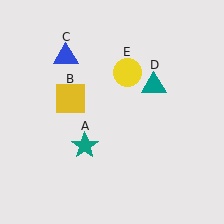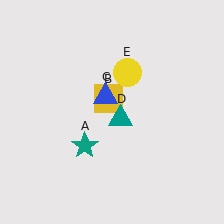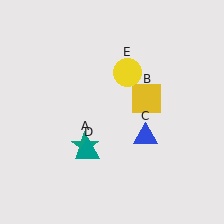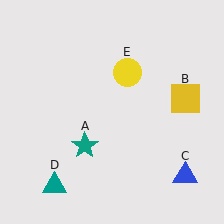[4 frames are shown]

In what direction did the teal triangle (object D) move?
The teal triangle (object D) moved down and to the left.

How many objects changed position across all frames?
3 objects changed position: yellow square (object B), blue triangle (object C), teal triangle (object D).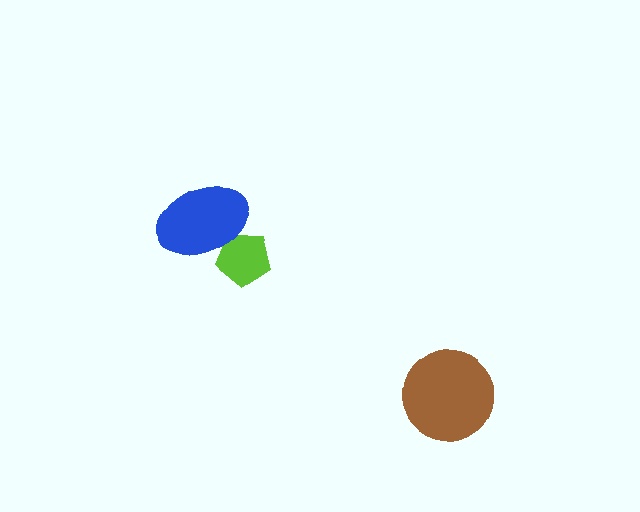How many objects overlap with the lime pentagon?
1 object overlaps with the lime pentagon.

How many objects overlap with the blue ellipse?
1 object overlaps with the blue ellipse.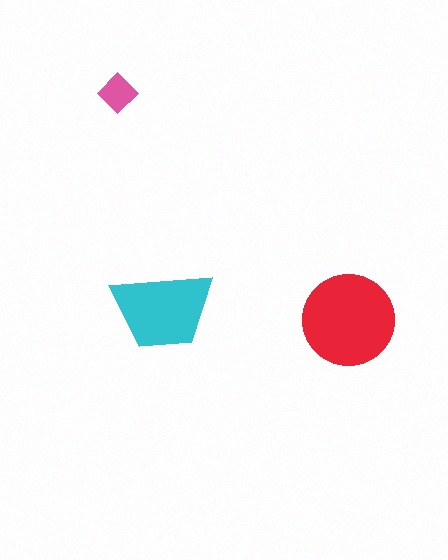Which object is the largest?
The red circle.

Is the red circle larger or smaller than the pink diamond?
Larger.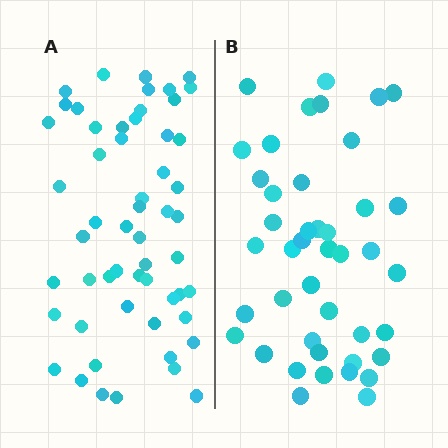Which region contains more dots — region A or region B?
Region A (the left region) has more dots.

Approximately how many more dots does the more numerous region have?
Region A has roughly 12 or so more dots than region B.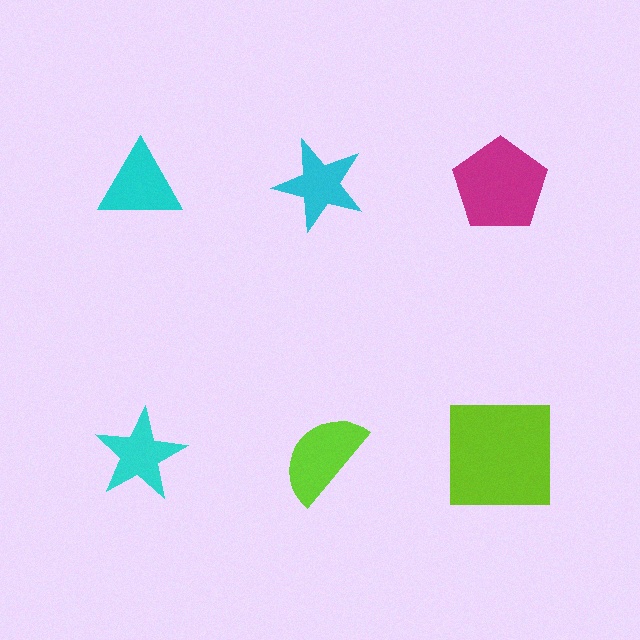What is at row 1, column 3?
A magenta pentagon.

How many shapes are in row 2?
3 shapes.